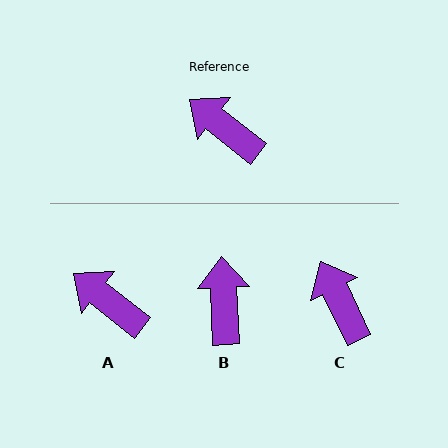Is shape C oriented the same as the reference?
No, it is off by about 26 degrees.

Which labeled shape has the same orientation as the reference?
A.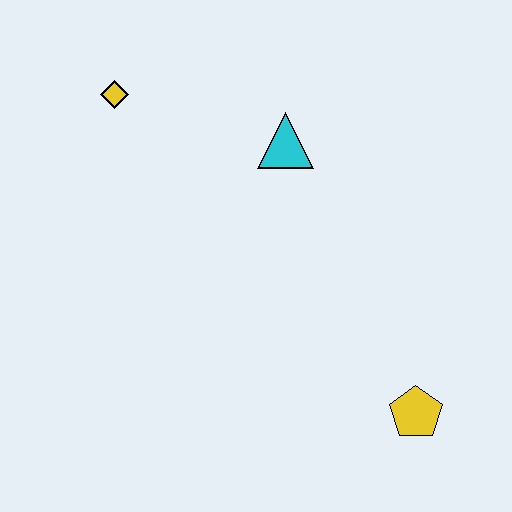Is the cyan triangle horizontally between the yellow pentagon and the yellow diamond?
Yes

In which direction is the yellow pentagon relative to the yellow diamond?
The yellow pentagon is below the yellow diamond.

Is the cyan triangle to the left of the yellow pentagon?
Yes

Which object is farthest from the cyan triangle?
The yellow pentagon is farthest from the cyan triangle.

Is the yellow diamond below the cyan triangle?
No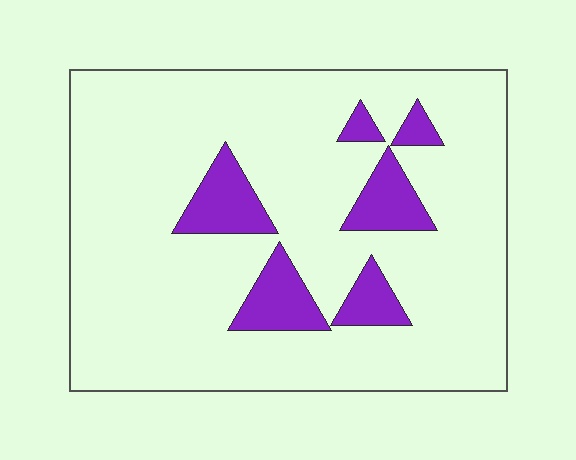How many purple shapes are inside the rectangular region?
6.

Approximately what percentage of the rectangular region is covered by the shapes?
Approximately 15%.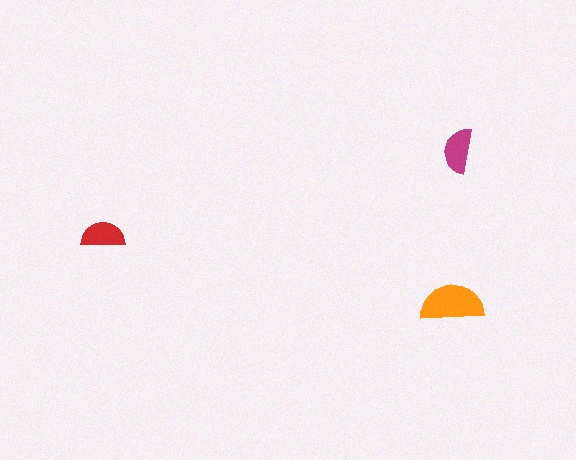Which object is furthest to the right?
The magenta semicircle is rightmost.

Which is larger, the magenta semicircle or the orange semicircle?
The orange one.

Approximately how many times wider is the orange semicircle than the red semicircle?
About 1.5 times wider.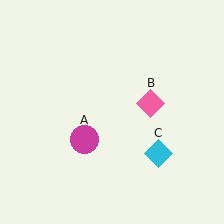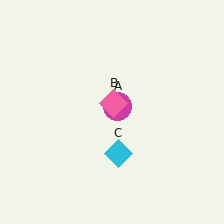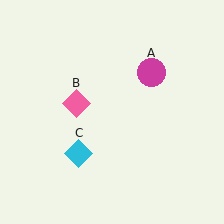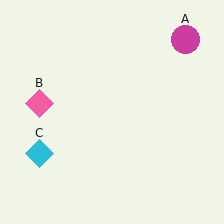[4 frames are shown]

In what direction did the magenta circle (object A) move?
The magenta circle (object A) moved up and to the right.